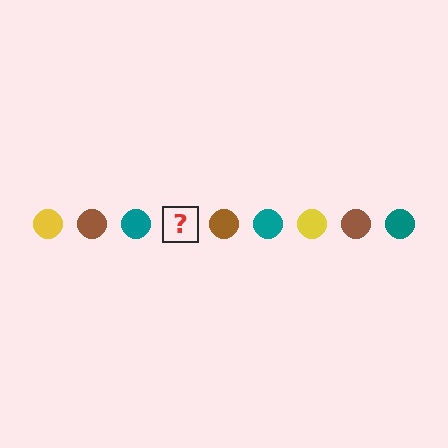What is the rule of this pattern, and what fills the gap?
The rule is that the pattern cycles through yellow, brown, teal circles. The gap should be filled with a yellow circle.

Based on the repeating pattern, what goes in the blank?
The blank should be a yellow circle.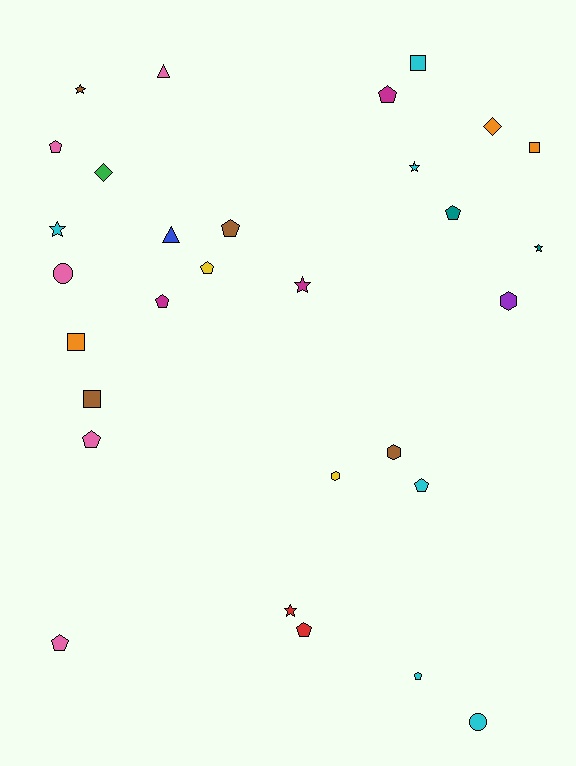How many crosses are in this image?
There are no crosses.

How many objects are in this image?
There are 30 objects.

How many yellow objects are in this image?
There are 2 yellow objects.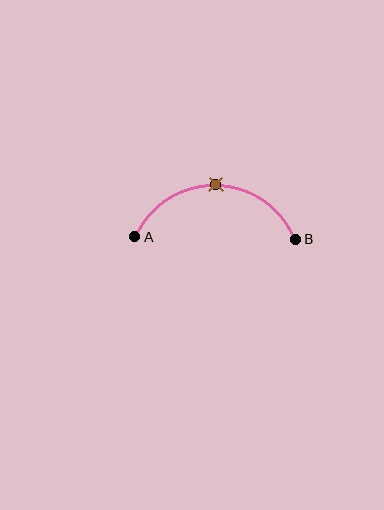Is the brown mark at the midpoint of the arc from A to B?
Yes. The brown mark lies on the arc at equal arc-length from both A and B — it is the arc midpoint.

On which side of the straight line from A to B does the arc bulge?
The arc bulges above the straight line connecting A and B.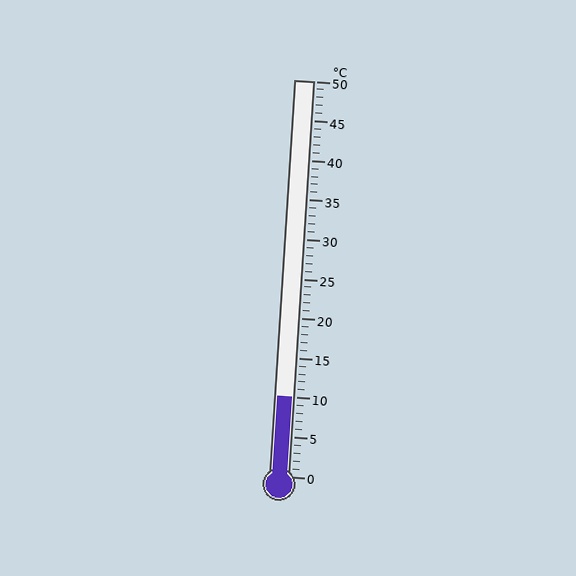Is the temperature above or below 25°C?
The temperature is below 25°C.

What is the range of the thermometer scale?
The thermometer scale ranges from 0°C to 50°C.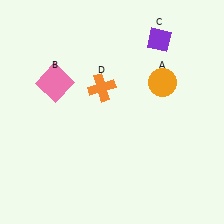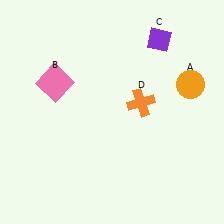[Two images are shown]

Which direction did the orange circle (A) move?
The orange circle (A) moved right.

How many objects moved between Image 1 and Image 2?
2 objects moved between the two images.